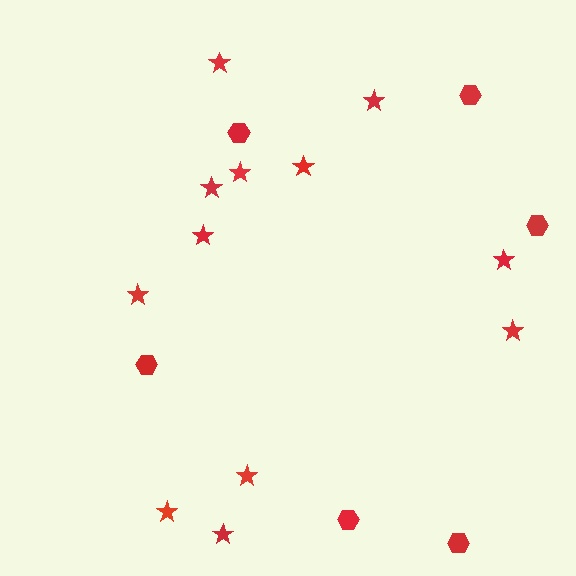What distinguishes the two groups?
There are 2 groups: one group of stars (12) and one group of hexagons (6).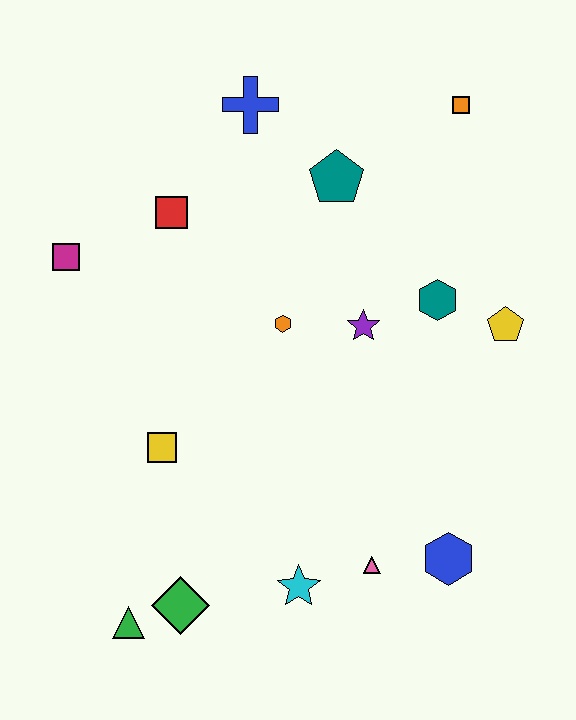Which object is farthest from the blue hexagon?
The blue cross is farthest from the blue hexagon.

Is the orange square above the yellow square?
Yes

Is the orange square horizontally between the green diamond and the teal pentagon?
No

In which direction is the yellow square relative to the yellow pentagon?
The yellow square is to the left of the yellow pentagon.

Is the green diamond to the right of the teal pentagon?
No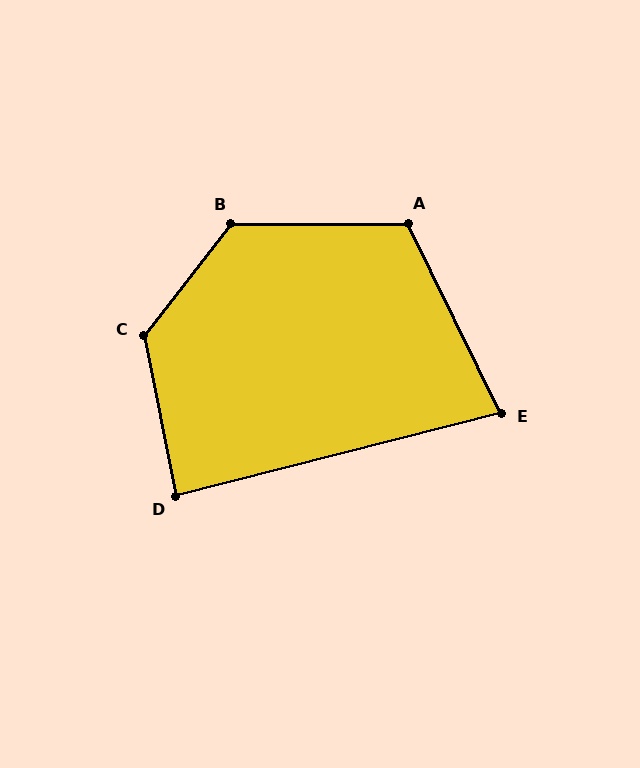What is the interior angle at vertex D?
Approximately 87 degrees (approximately right).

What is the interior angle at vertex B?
Approximately 128 degrees (obtuse).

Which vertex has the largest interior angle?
C, at approximately 131 degrees.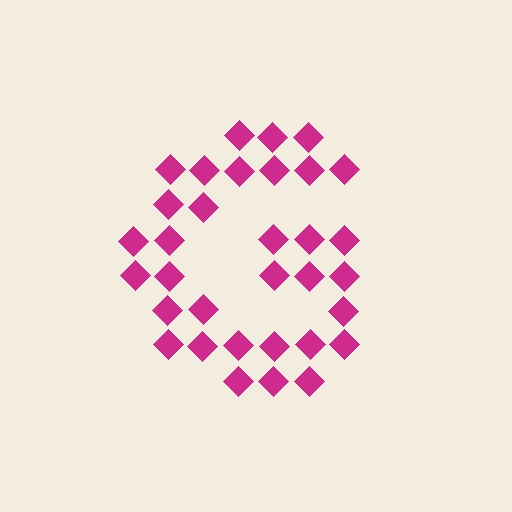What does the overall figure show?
The overall figure shows the letter G.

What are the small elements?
The small elements are diamonds.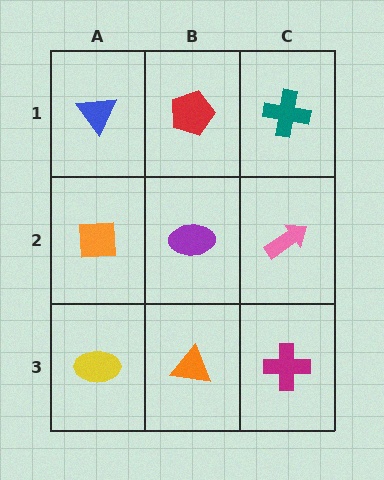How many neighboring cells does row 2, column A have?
3.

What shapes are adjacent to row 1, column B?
A purple ellipse (row 2, column B), a blue triangle (row 1, column A), a teal cross (row 1, column C).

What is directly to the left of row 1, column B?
A blue triangle.